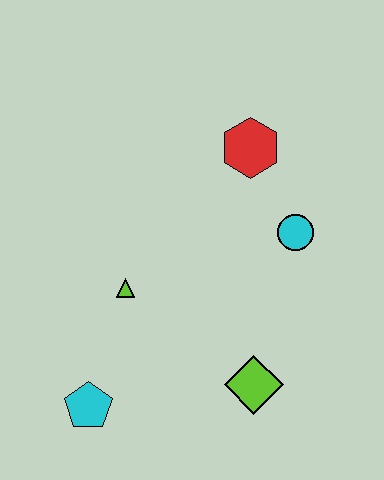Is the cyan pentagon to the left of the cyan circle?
Yes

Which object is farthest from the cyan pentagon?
The red hexagon is farthest from the cyan pentagon.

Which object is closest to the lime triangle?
The cyan pentagon is closest to the lime triangle.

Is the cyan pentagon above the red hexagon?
No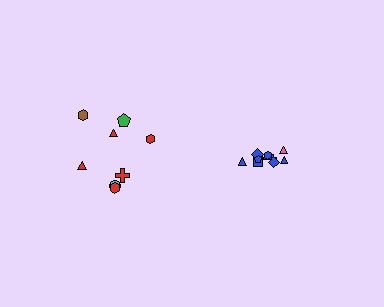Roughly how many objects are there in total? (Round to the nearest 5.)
Roughly 20 objects in total.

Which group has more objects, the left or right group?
The right group.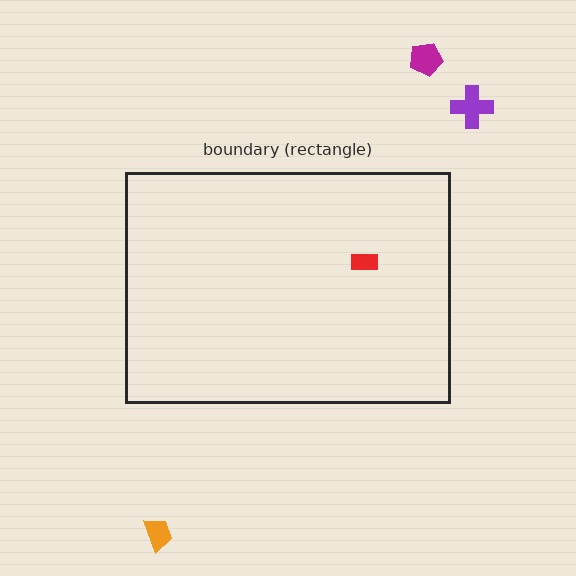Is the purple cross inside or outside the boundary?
Outside.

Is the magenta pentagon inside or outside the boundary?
Outside.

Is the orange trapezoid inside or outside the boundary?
Outside.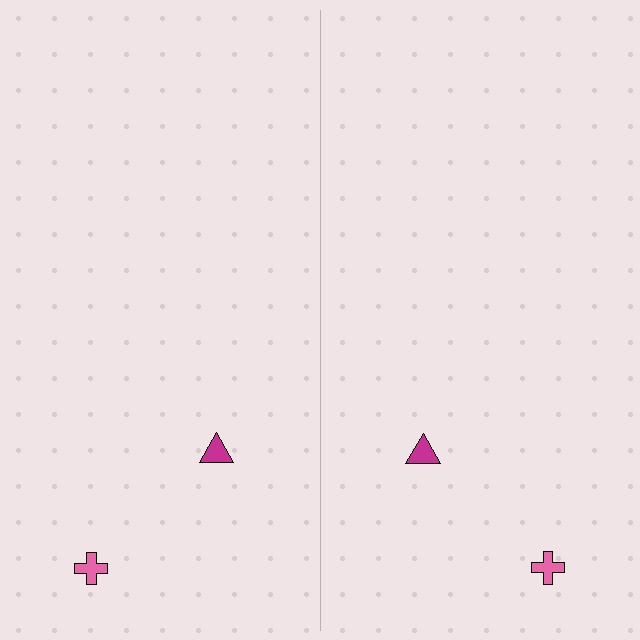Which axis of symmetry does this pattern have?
The pattern has a vertical axis of symmetry running through the center of the image.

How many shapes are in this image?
There are 4 shapes in this image.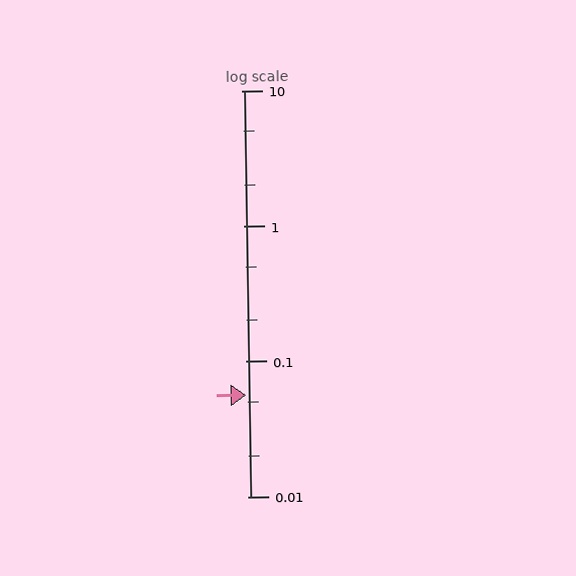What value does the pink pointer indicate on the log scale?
The pointer indicates approximately 0.056.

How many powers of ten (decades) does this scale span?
The scale spans 3 decades, from 0.01 to 10.